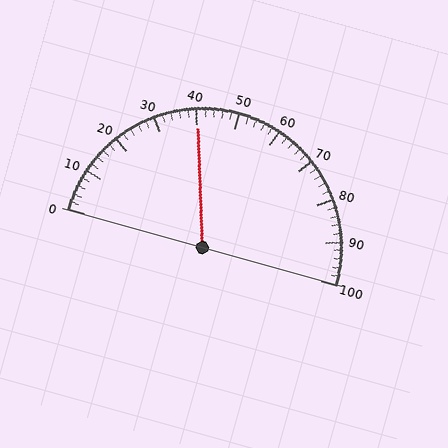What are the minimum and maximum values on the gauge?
The gauge ranges from 0 to 100.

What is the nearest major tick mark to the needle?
The nearest major tick mark is 40.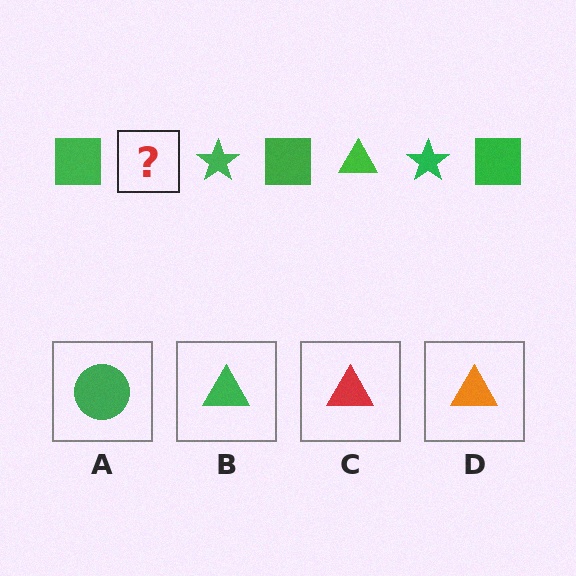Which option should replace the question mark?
Option B.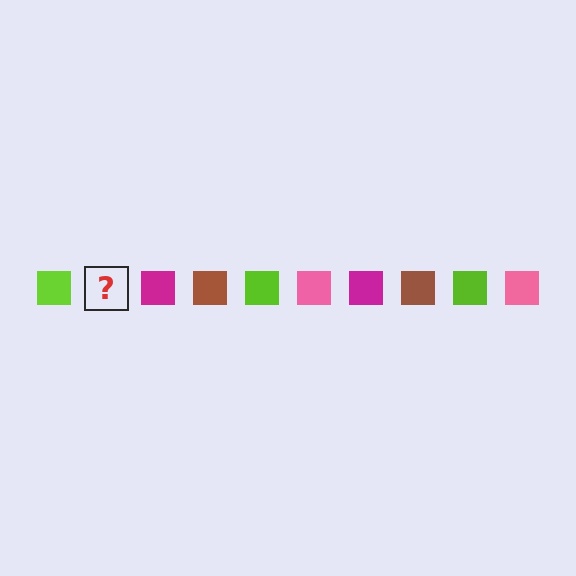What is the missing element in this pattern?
The missing element is a pink square.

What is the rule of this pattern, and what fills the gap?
The rule is that the pattern cycles through lime, pink, magenta, brown squares. The gap should be filled with a pink square.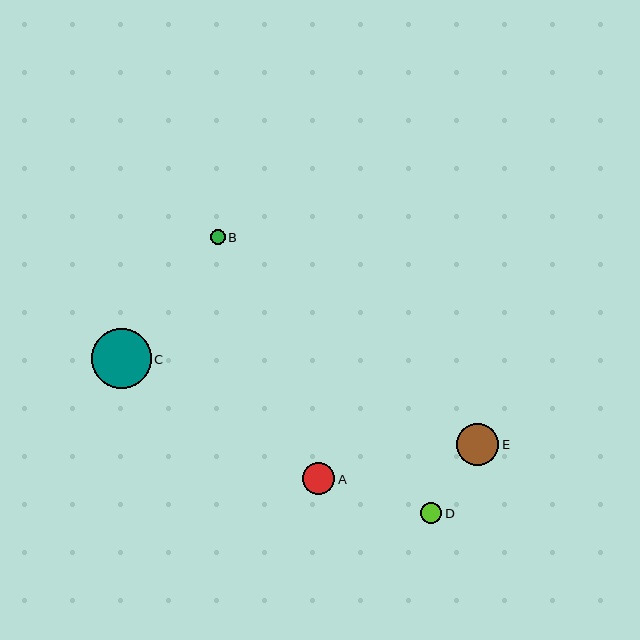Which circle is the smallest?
Circle B is the smallest with a size of approximately 15 pixels.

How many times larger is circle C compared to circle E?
Circle C is approximately 1.4 times the size of circle E.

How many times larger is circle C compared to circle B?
Circle C is approximately 4.0 times the size of circle B.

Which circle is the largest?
Circle C is the largest with a size of approximately 60 pixels.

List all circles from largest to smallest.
From largest to smallest: C, E, A, D, B.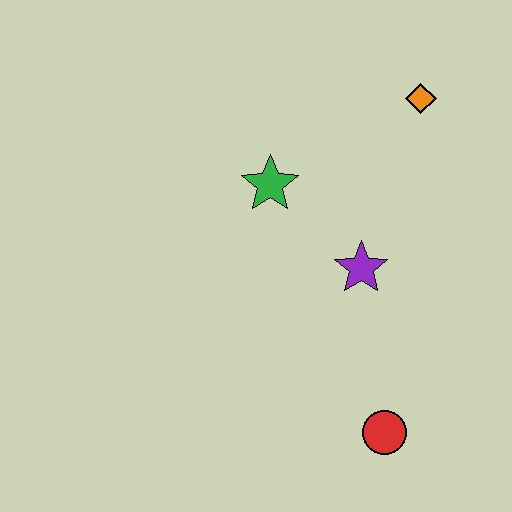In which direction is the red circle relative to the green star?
The red circle is below the green star.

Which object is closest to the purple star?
The green star is closest to the purple star.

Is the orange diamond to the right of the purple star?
Yes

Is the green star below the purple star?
No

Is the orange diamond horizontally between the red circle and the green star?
No